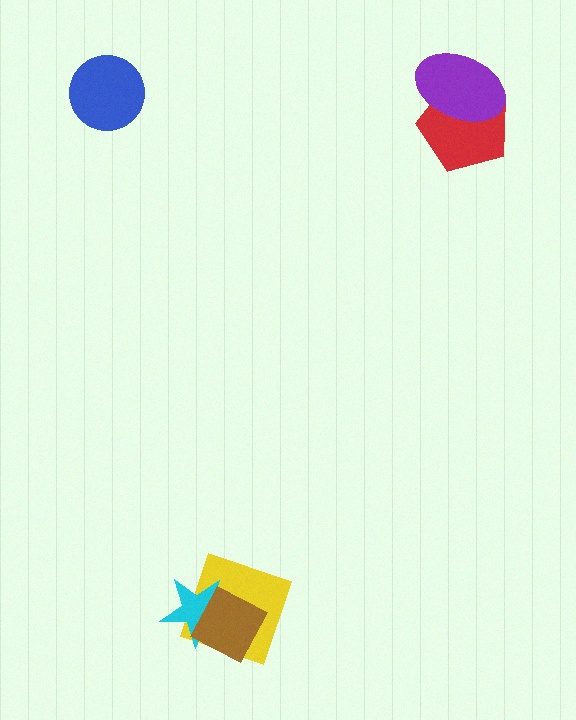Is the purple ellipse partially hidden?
No, no other shape covers it.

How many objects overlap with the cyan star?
2 objects overlap with the cyan star.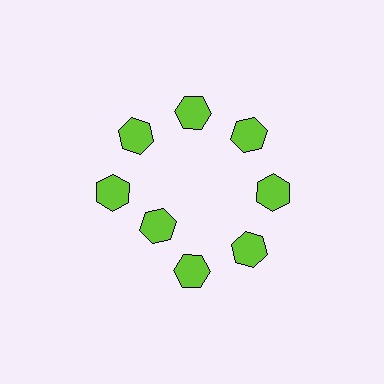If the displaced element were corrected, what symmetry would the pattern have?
It would have 8-fold rotational symmetry — the pattern would map onto itself every 45 degrees.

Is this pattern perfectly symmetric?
No. The 8 lime hexagons are arranged in a ring, but one element near the 8 o'clock position is pulled inward toward the center, breaking the 8-fold rotational symmetry.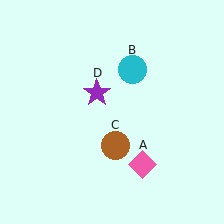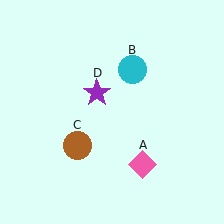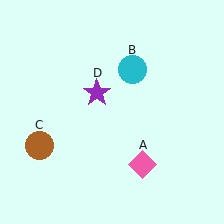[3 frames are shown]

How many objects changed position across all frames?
1 object changed position: brown circle (object C).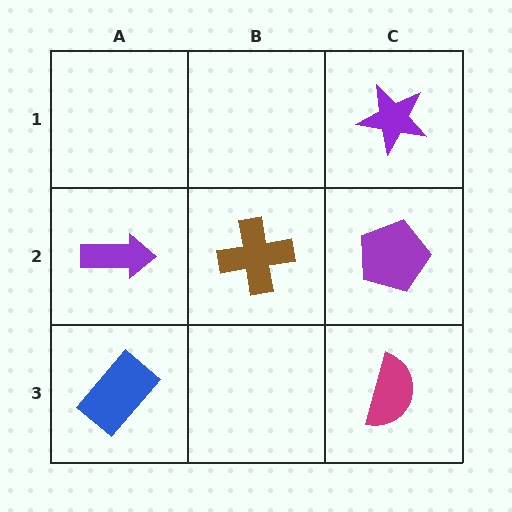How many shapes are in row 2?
3 shapes.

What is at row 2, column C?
A purple pentagon.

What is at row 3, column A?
A blue rectangle.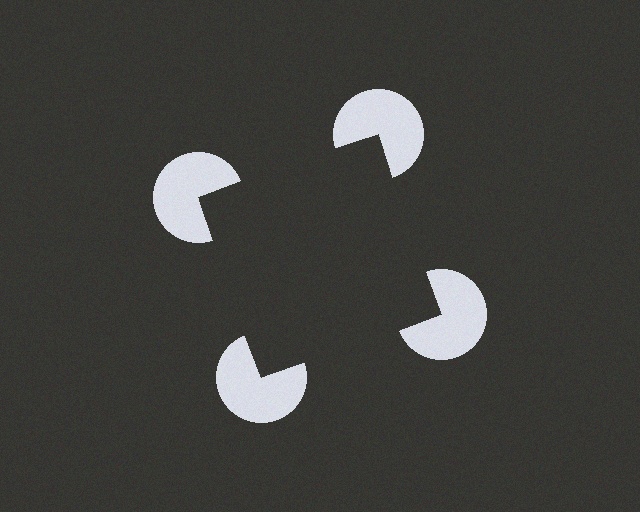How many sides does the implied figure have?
4 sides.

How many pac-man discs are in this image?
There are 4 — one at each vertex of the illusory square.